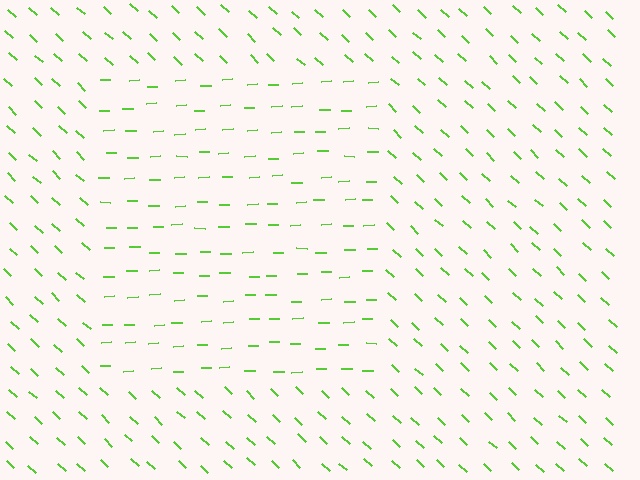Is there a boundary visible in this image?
Yes, there is a texture boundary formed by a change in line orientation.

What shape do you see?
I see a rectangle.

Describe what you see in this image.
The image is filled with small lime line segments. A rectangle region in the image has lines oriented differently from the surrounding lines, creating a visible texture boundary.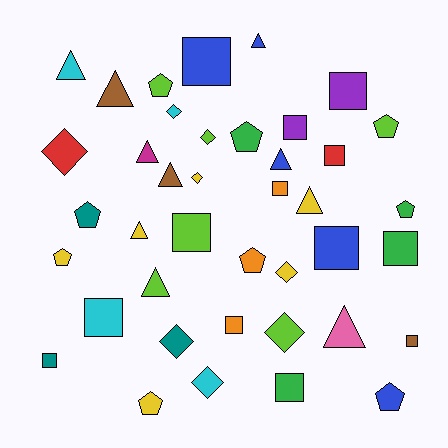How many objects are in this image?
There are 40 objects.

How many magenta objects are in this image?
There is 1 magenta object.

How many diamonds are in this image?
There are 8 diamonds.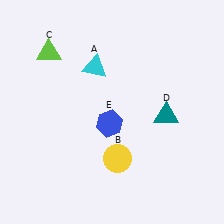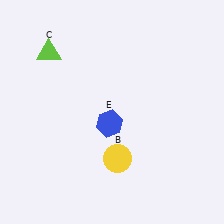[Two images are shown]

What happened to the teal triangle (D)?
The teal triangle (D) was removed in Image 2. It was in the bottom-right area of Image 1.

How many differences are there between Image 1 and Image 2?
There are 2 differences between the two images.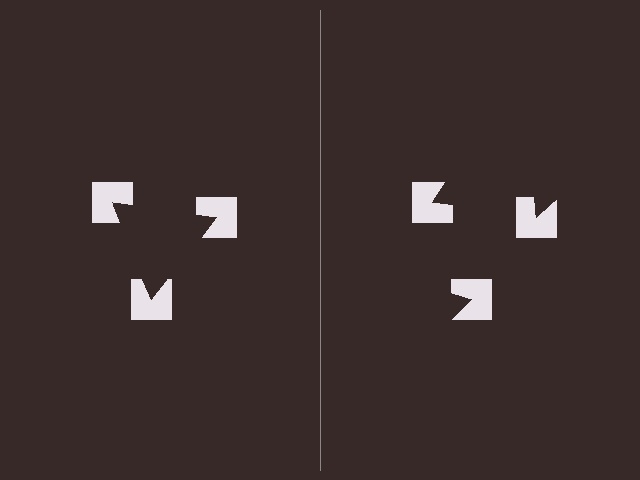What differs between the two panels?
The notched squares are positioned identically on both sides; only the wedge orientations differ. On the left they align to a triangle; on the right they are misaligned.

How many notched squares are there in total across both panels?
6 — 3 on each side.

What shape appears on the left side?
An illusory triangle.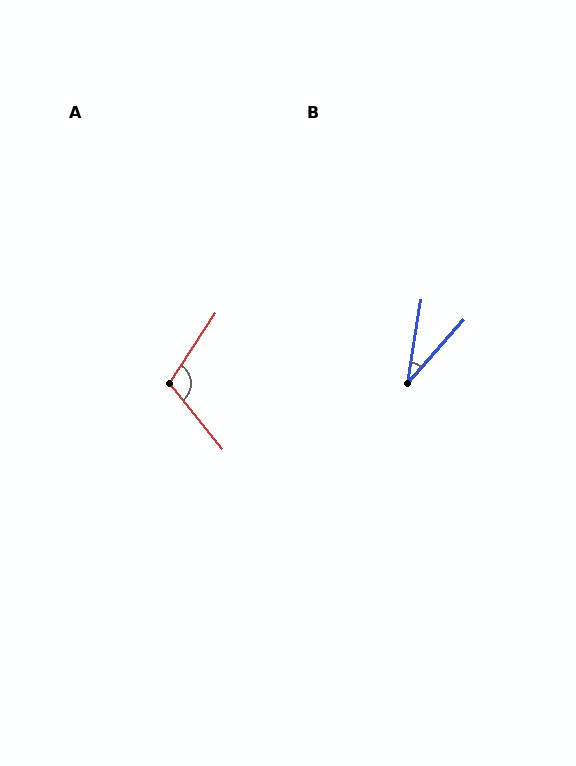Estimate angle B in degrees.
Approximately 33 degrees.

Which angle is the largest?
A, at approximately 108 degrees.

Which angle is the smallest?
B, at approximately 33 degrees.